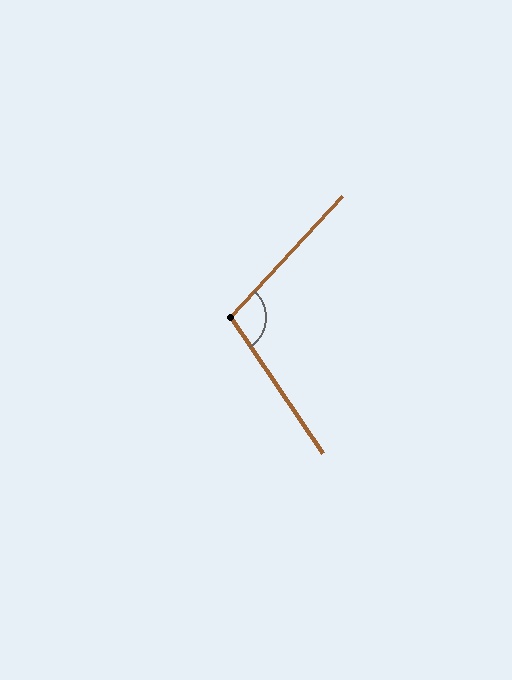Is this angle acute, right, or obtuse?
It is obtuse.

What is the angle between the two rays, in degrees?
Approximately 103 degrees.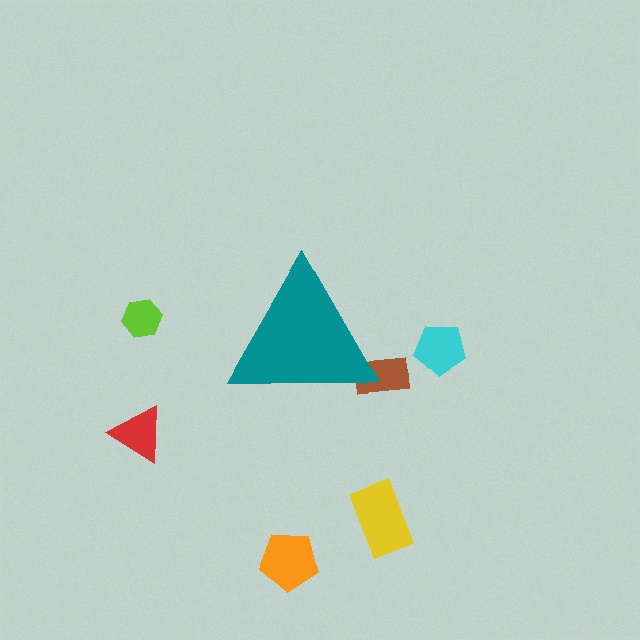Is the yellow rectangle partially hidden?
No, the yellow rectangle is fully visible.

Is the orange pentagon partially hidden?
No, the orange pentagon is fully visible.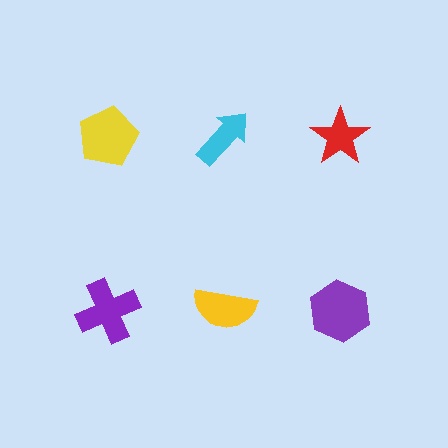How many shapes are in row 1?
3 shapes.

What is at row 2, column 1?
A purple cross.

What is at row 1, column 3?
A red star.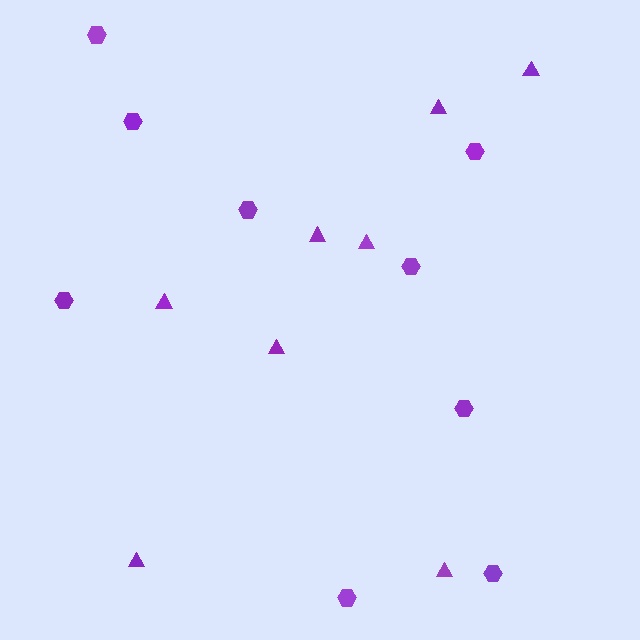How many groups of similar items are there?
There are 2 groups: one group of triangles (8) and one group of hexagons (9).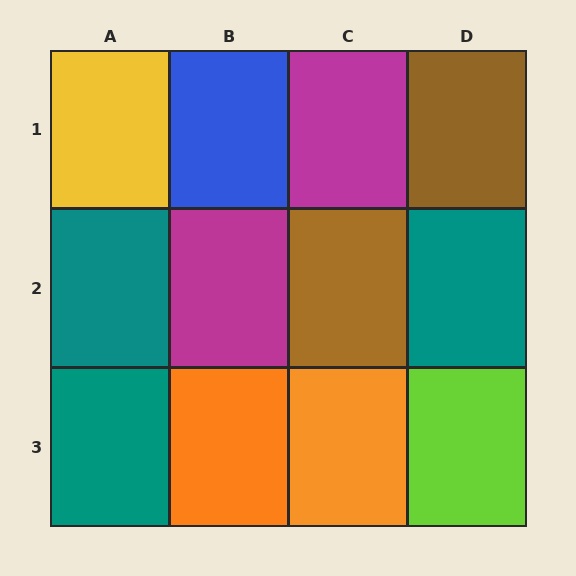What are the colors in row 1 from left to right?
Yellow, blue, magenta, brown.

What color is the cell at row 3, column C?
Orange.